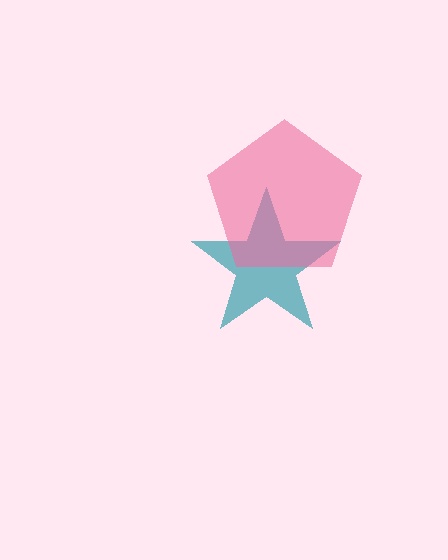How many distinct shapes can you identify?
There are 2 distinct shapes: a teal star, a pink pentagon.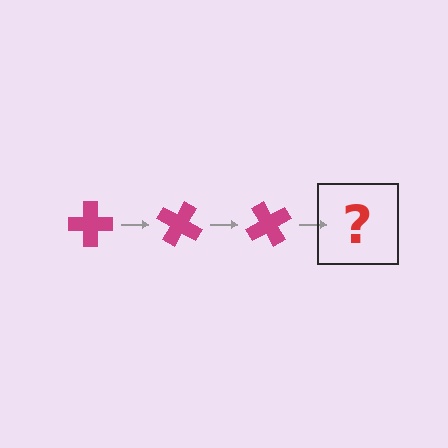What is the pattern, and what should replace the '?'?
The pattern is that the cross rotates 30 degrees each step. The '?' should be a magenta cross rotated 90 degrees.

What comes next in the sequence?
The next element should be a magenta cross rotated 90 degrees.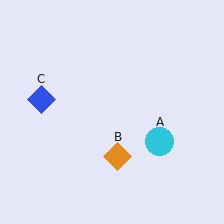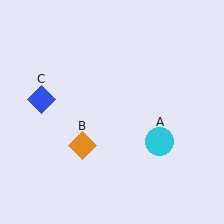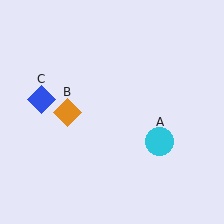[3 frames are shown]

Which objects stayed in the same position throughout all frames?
Cyan circle (object A) and blue diamond (object C) remained stationary.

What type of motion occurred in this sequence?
The orange diamond (object B) rotated clockwise around the center of the scene.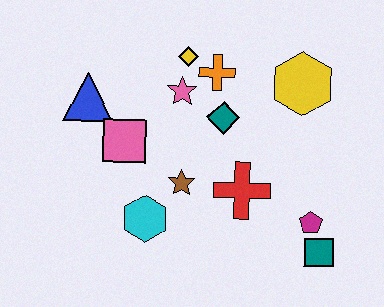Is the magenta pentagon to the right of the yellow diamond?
Yes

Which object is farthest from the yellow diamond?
The teal square is farthest from the yellow diamond.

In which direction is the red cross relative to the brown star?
The red cross is to the right of the brown star.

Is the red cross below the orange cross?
Yes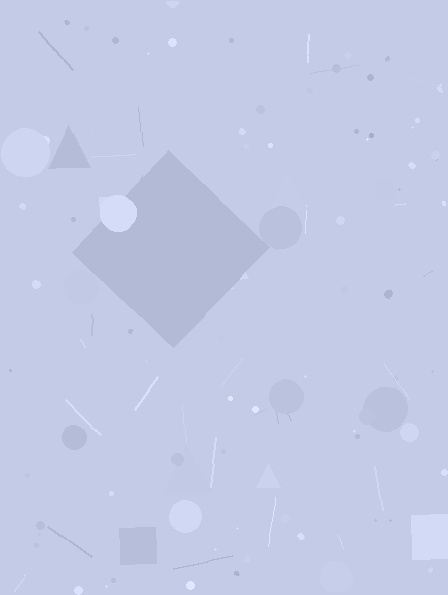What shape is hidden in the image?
A diamond is hidden in the image.